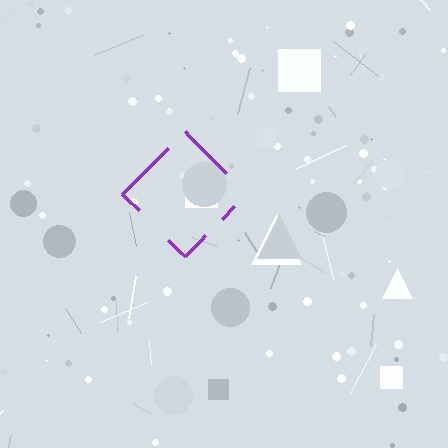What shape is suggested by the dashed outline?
The dashed outline suggests a diamond.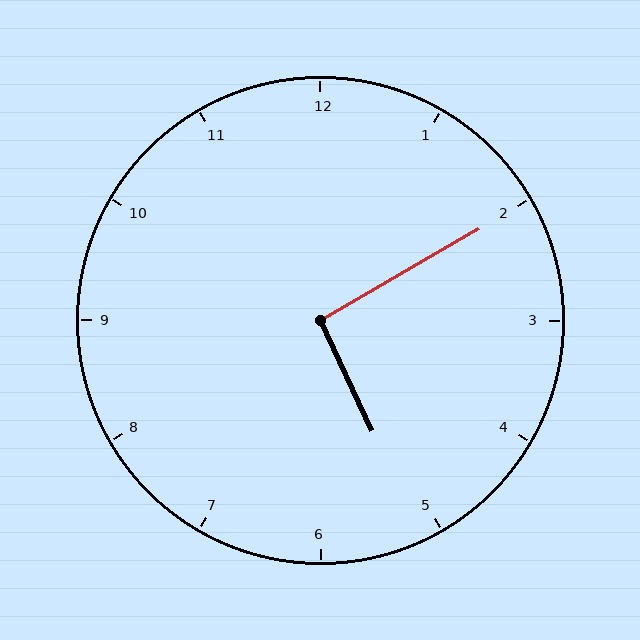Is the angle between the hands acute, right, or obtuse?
It is right.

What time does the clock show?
5:10.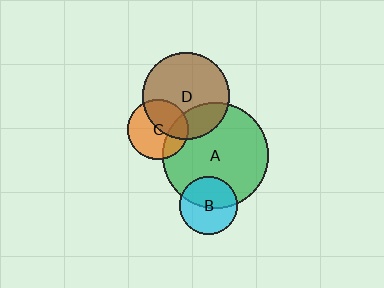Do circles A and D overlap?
Yes.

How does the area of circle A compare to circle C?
Approximately 3.1 times.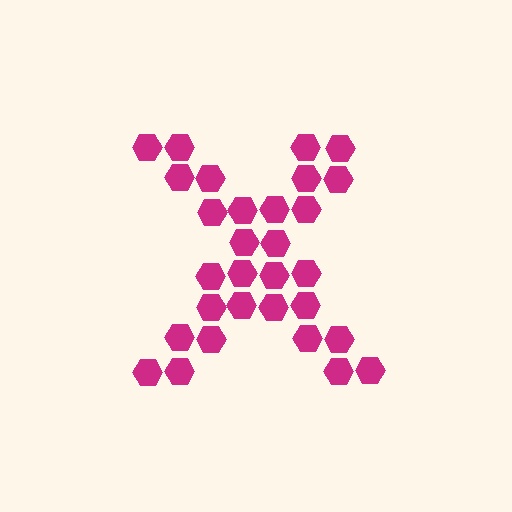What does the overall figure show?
The overall figure shows the letter X.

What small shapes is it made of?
It is made of small hexagons.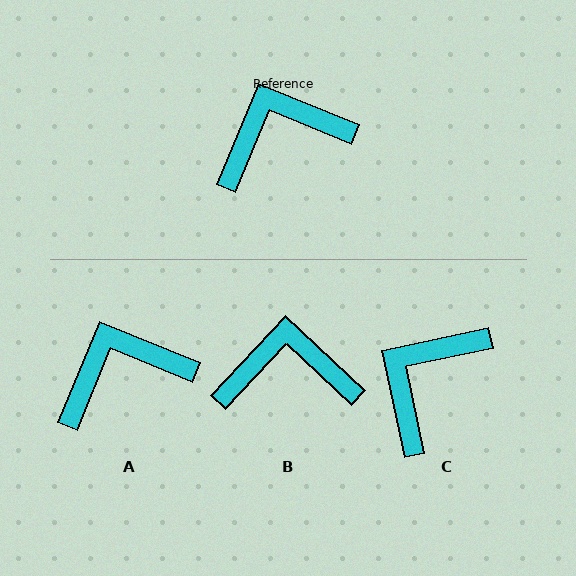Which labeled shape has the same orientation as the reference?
A.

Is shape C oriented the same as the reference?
No, it is off by about 34 degrees.